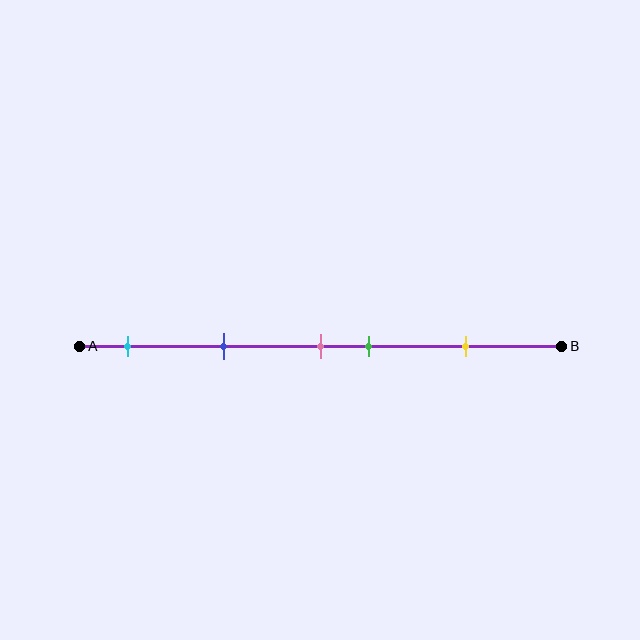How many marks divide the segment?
There are 5 marks dividing the segment.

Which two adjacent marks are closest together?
The pink and green marks are the closest adjacent pair.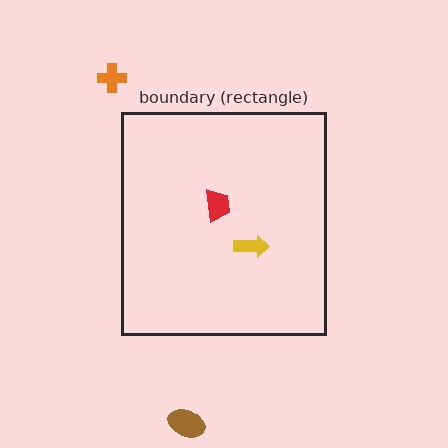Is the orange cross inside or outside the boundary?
Outside.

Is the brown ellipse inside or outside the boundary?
Outside.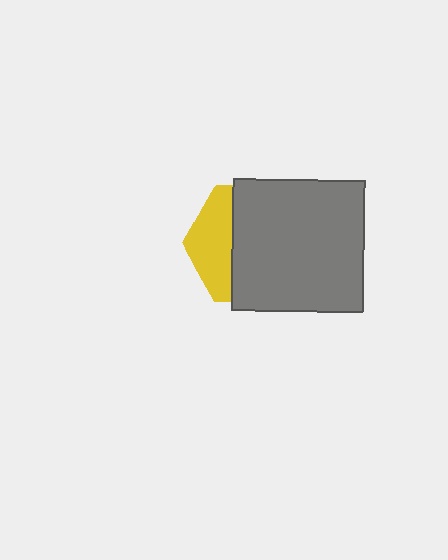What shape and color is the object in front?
The object in front is a gray square.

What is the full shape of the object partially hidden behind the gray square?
The partially hidden object is a yellow hexagon.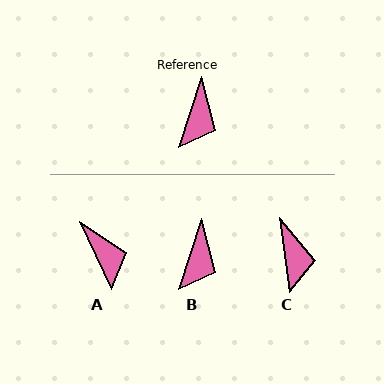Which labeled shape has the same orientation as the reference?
B.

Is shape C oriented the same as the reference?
No, it is off by about 24 degrees.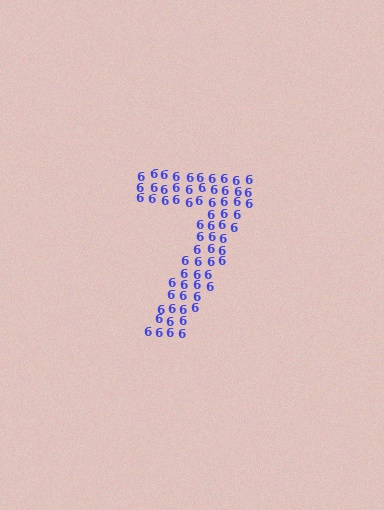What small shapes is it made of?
It is made of small digit 6's.